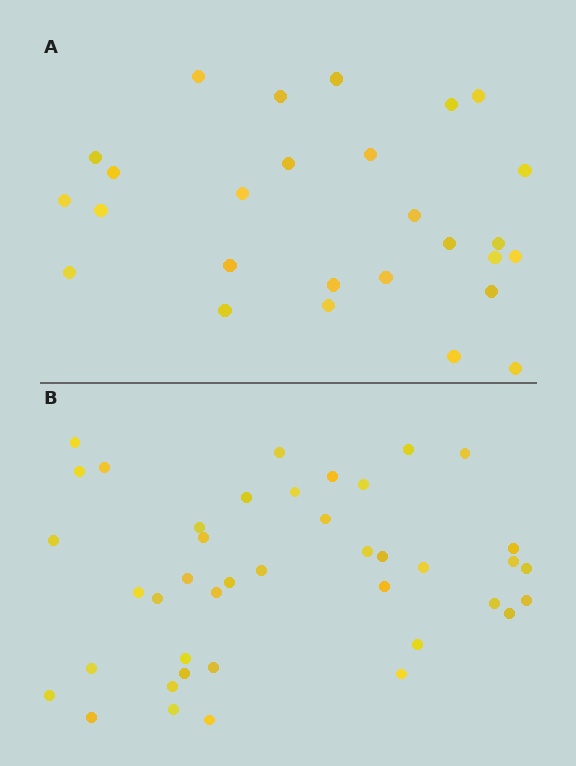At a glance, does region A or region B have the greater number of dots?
Region B (the bottom region) has more dots.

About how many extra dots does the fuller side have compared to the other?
Region B has approximately 15 more dots than region A.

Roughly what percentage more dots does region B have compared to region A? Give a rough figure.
About 50% more.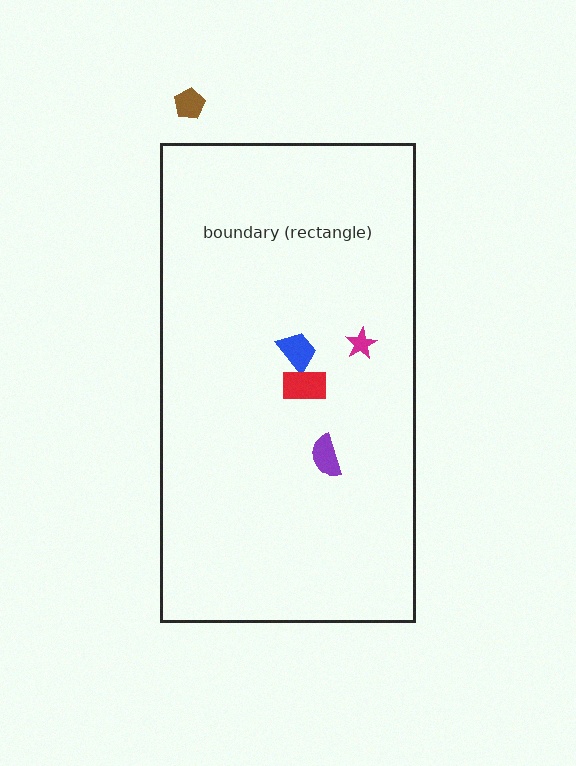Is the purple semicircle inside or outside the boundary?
Inside.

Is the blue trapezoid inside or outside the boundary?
Inside.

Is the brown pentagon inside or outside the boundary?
Outside.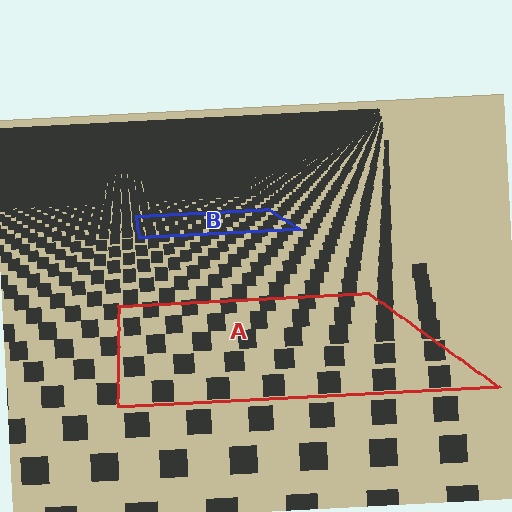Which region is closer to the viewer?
Region A is closer. The texture elements there are larger and more spread out.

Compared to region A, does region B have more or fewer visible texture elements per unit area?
Region B has more texture elements per unit area — they are packed more densely because it is farther away.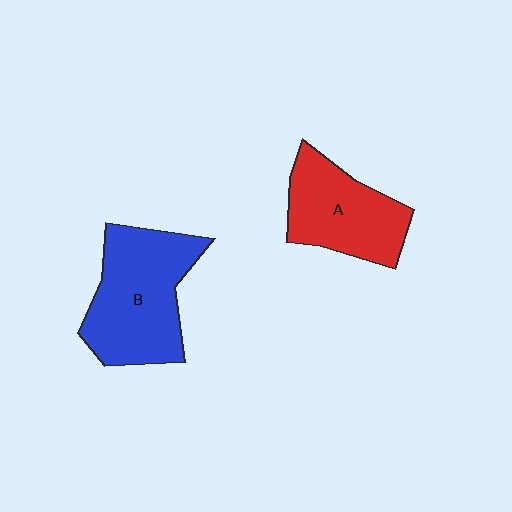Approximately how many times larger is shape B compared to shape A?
Approximately 1.3 times.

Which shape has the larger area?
Shape B (blue).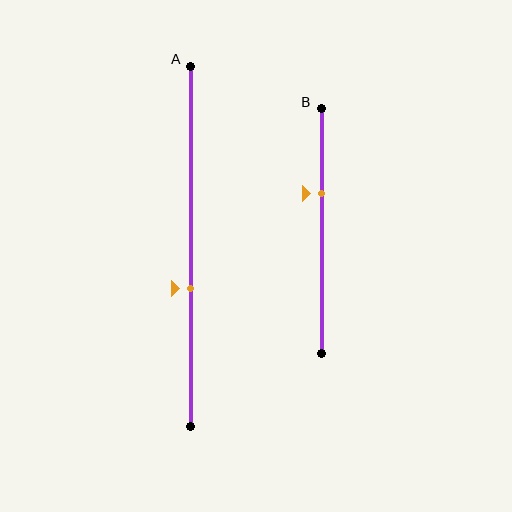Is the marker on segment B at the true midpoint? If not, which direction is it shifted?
No, the marker on segment B is shifted upward by about 15% of the segment length.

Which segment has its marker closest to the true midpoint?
Segment A has its marker closest to the true midpoint.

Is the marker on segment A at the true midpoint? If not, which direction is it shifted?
No, the marker on segment A is shifted downward by about 12% of the segment length.